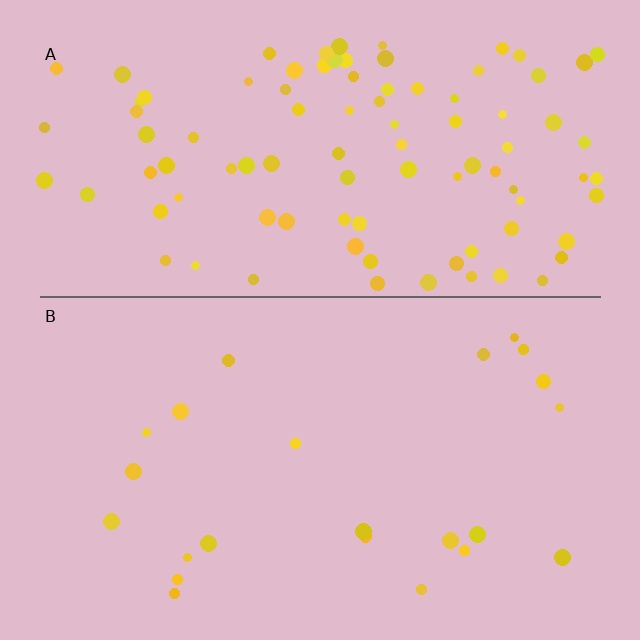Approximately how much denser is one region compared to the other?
Approximately 4.3× — region A over region B.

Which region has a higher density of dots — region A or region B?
A (the top).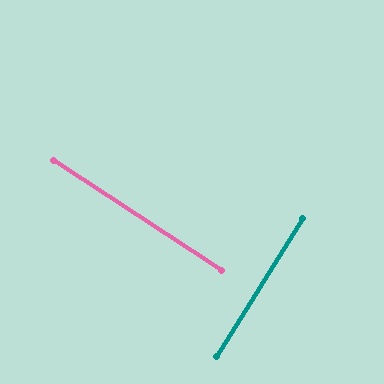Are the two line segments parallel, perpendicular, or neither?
Perpendicular — they meet at approximately 89°.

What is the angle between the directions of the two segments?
Approximately 89 degrees.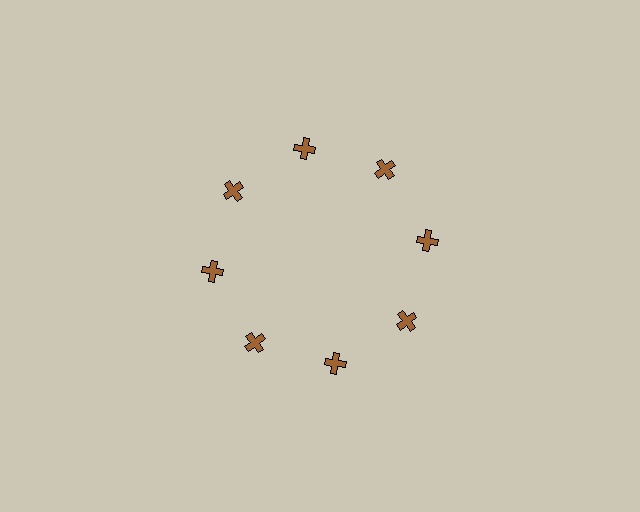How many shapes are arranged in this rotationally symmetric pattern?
There are 8 shapes, arranged in 8 groups of 1.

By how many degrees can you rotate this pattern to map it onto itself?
The pattern maps onto itself every 45 degrees of rotation.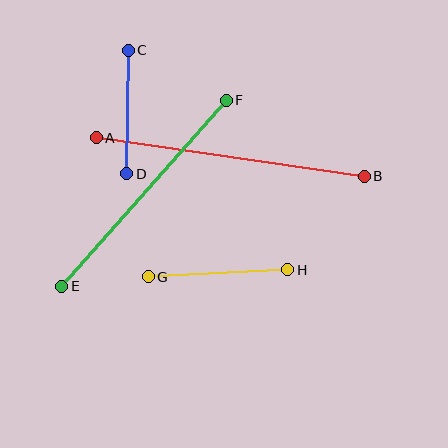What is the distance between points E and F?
The distance is approximately 249 pixels.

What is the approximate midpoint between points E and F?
The midpoint is at approximately (144, 193) pixels.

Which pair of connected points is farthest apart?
Points A and B are farthest apart.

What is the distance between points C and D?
The distance is approximately 124 pixels.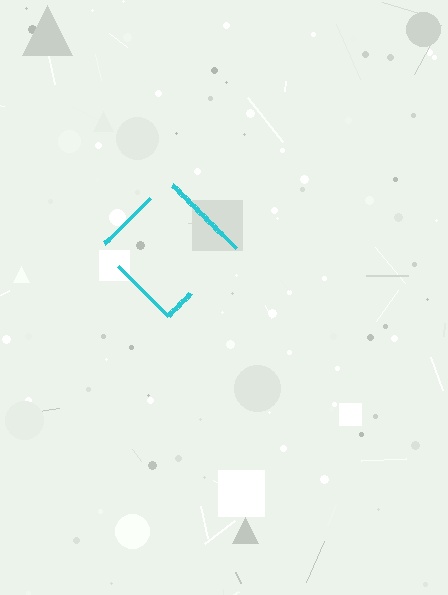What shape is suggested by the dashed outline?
The dashed outline suggests a diamond.